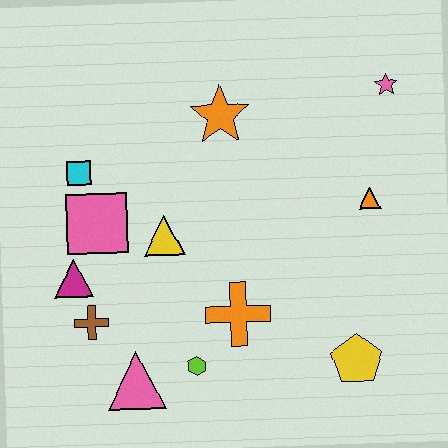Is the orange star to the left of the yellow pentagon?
Yes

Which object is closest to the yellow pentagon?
The orange cross is closest to the yellow pentagon.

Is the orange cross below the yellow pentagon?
No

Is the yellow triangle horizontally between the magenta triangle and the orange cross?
Yes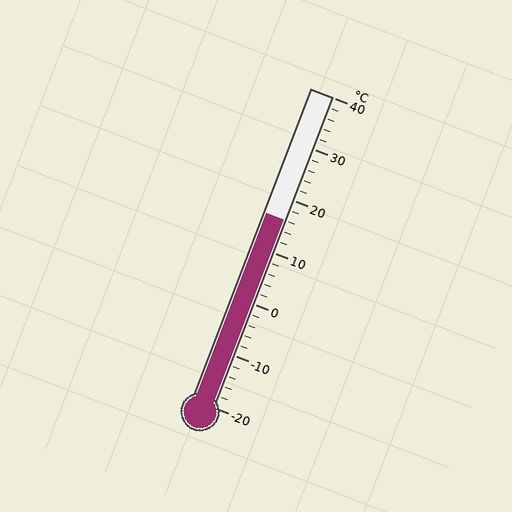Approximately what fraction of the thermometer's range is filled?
The thermometer is filled to approximately 60% of its range.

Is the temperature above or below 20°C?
The temperature is below 20°C.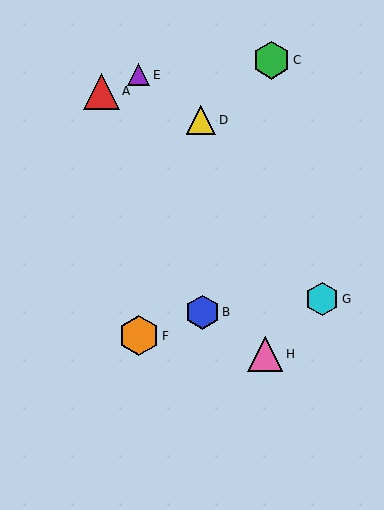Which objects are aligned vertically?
Objects E, F are aligned vertically.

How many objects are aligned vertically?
2 objects (E, F) are aligned vertically.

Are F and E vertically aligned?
Yes, both are at x≈139.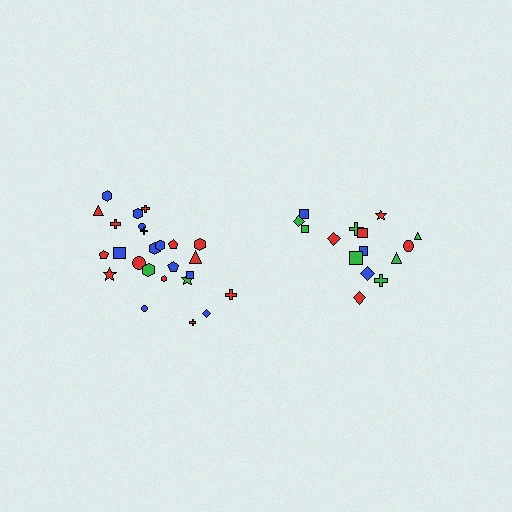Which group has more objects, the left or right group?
The left group.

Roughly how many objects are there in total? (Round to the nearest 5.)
Roughly 40 objects in total.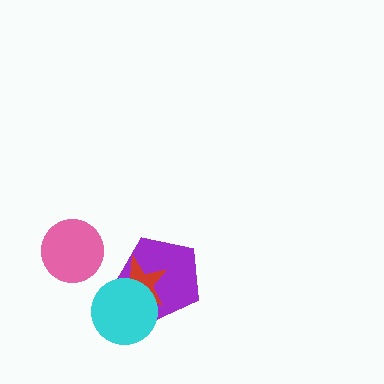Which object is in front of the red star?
The cyan circle is in front of the red star.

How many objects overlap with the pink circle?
0 objects overlap with the pink circle.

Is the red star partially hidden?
Yes, it is partially covered by another shape.